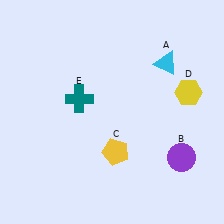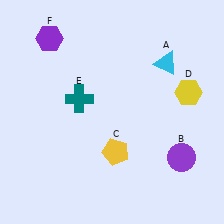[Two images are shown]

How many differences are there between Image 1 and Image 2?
There is 1 difference between the two images.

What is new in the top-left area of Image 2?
A purple hexagon (F) was added in the top-left area of Image 2.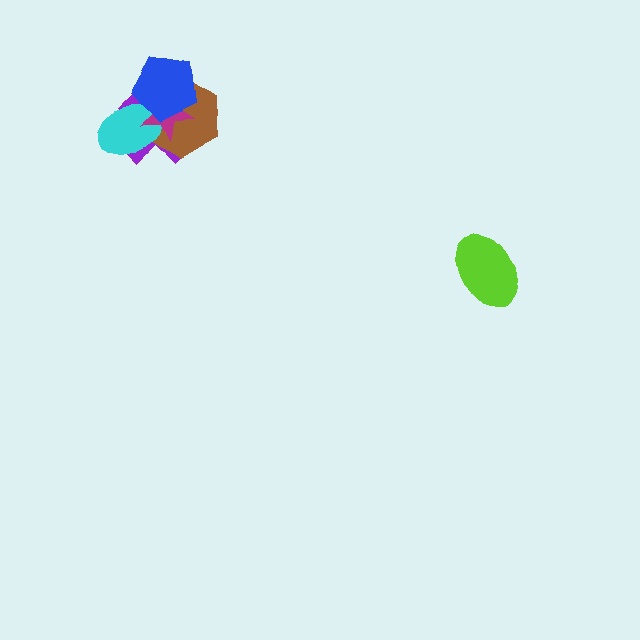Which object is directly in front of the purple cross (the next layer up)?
The brown hexagon is directly in front of the purple cross.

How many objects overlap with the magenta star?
4 objects overlap with the magenta star.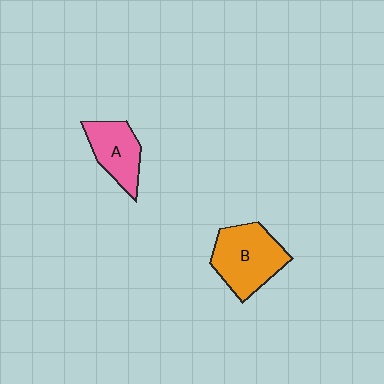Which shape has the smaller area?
Shape A (pink).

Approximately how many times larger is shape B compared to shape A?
Approximately 1.4 times.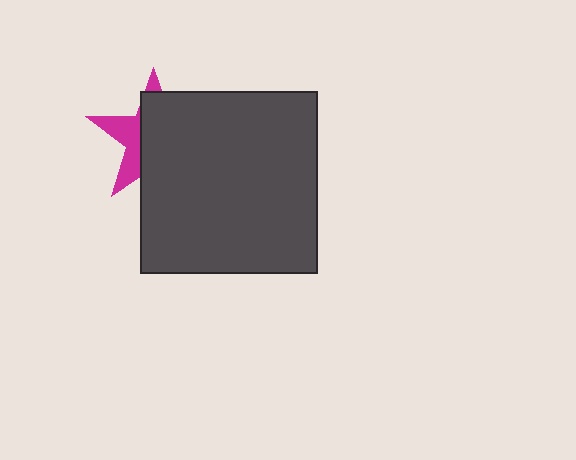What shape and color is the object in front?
The object in front is a dark gray rectangle.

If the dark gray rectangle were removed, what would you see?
You would see the complete magenta star.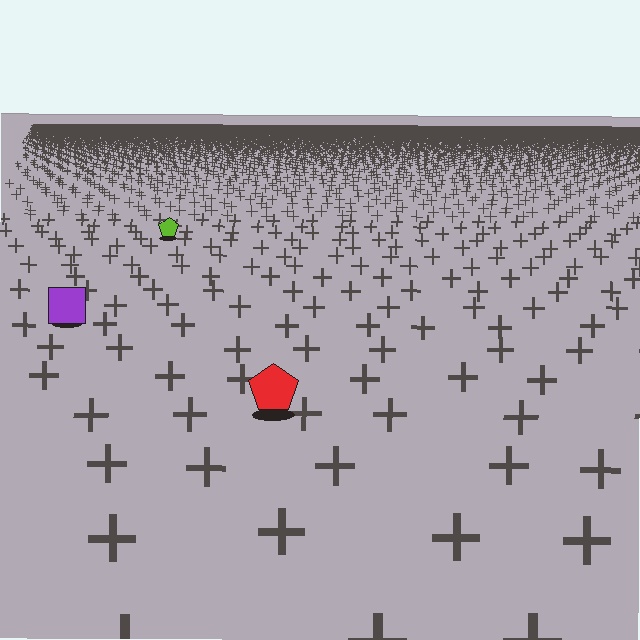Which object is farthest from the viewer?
The lime pentagon is farthest from the viewer. It appears smaller and the ground texture around it is denser.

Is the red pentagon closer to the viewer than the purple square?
Yes. The red pentagon is closer — you can tell from the texture gradient: the ground texture is coarser near it.